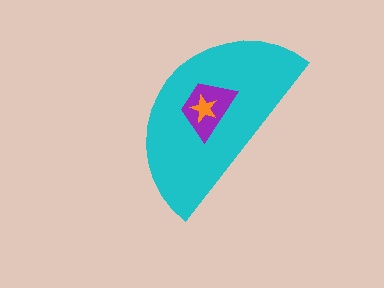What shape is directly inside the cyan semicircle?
The purple trapezoid.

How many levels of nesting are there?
3.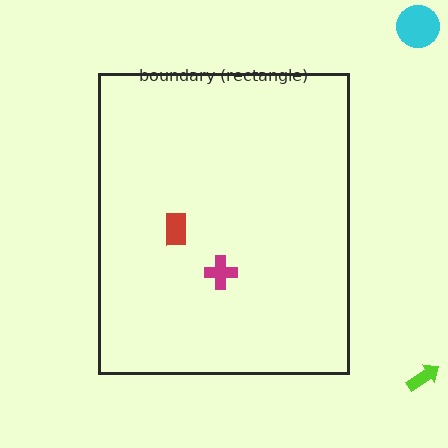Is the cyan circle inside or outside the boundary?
Outside.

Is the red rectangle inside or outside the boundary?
Inside.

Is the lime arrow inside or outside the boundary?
Outside.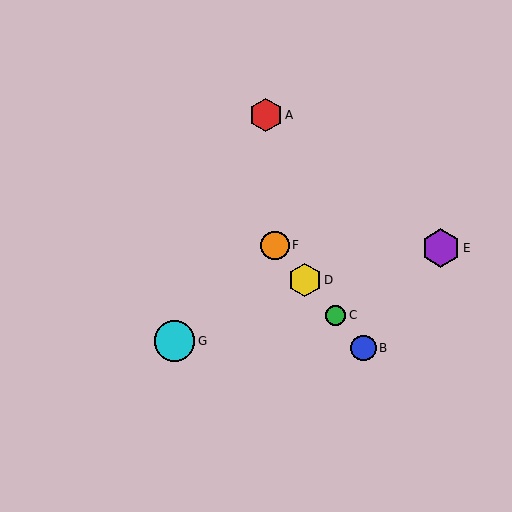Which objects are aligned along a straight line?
Objects B, C, D, F are aligned along a straight line.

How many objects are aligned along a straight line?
4 objects (B, C, D, F) are aligned along a straight line.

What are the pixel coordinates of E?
Object E is at (441, 248).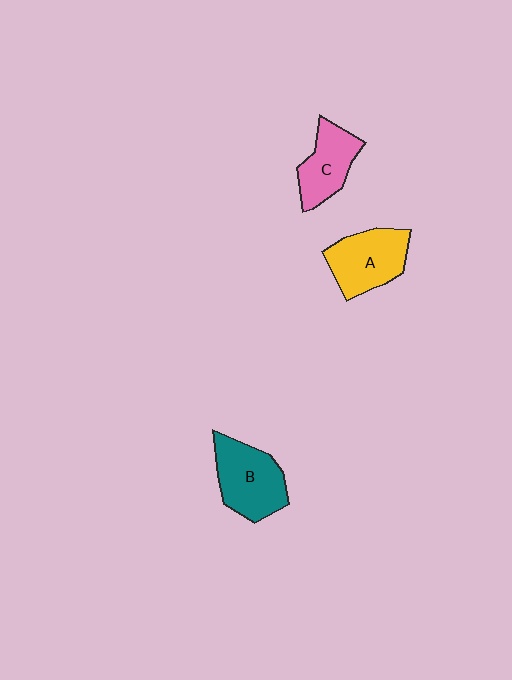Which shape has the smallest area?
Shape C (pink).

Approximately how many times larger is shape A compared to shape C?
Approximately 1.2 times.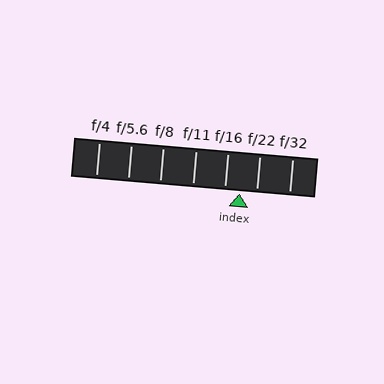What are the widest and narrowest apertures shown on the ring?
The widest aperture shown is f/4 and the narrowest is f/32.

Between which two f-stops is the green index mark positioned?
The index mark is between f/16 and f/22.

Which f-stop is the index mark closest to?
The index mark is closest to f/16.